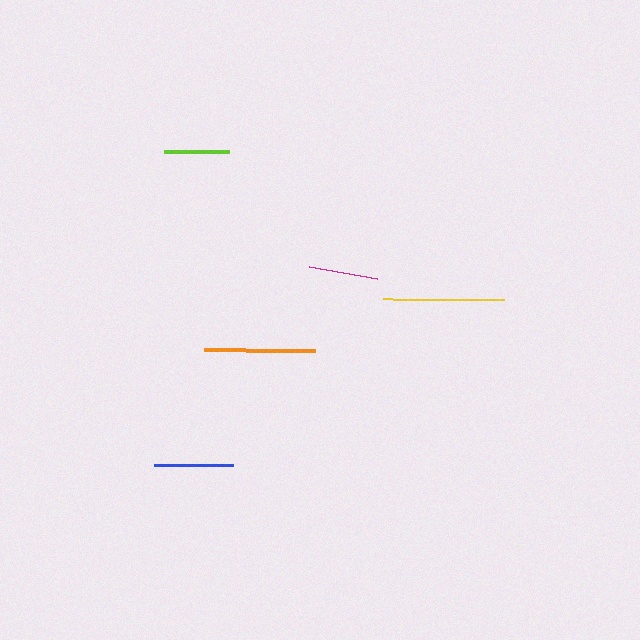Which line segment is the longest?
The yellow line is the longest at approximately 121 pixels.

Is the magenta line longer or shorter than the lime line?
The magenta line is longer than the lime line.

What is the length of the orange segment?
The orange segment is approximately 112 pixels long.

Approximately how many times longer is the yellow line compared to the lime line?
The yellow line is approximately 1.8 times the length of the lime line.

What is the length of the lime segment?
The lime segment is approximately 66 pixels long.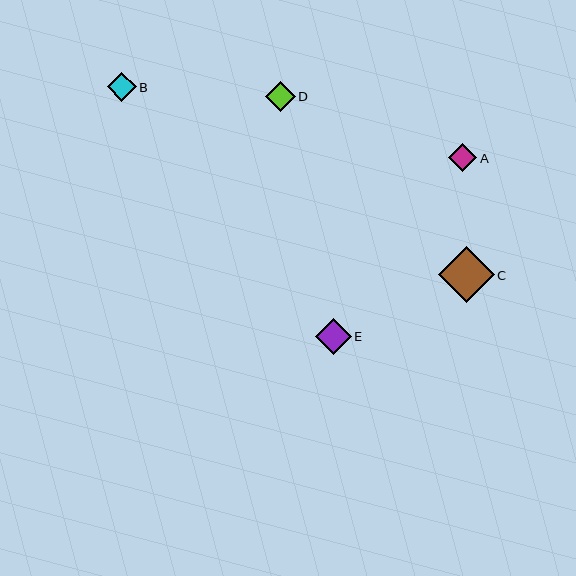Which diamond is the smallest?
Diamond A is the smallest with a size of approximately 28 pixels.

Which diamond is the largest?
Diamond C is the largest with a size of approximately 56 pixels.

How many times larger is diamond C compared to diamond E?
Diamond C is approximately 1.6 times the size of diamond E.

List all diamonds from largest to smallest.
From largest to smallest: C, E, D, B, A.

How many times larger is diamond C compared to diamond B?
Diamond C is approximately 1.9 times the size of diamond B.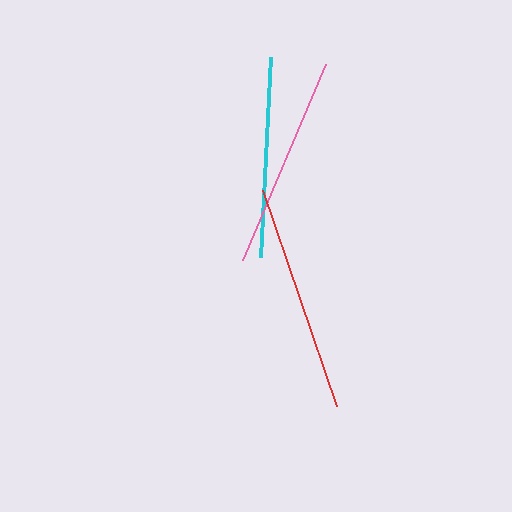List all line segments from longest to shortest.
From longest to shortest: red, pink, cyan.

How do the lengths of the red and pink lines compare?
The red and pink lines are approximately the same length.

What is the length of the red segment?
The red segment is approximately 229 pixels long.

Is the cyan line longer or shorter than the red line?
The red line is longer than the cyan line.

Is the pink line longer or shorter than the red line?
The red line is longer than the pink line.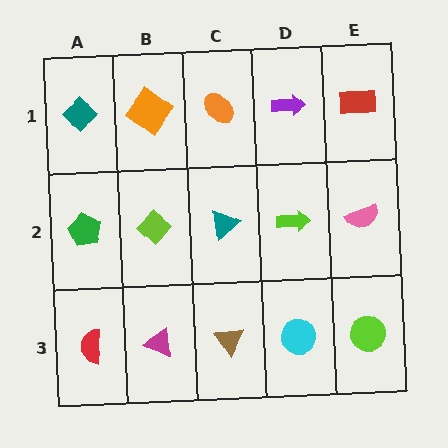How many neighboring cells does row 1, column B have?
3.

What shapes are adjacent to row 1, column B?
A lime diamond (row 2, column B), a teal diamond (row 1, column A), an orange ellipse (row 1, column C).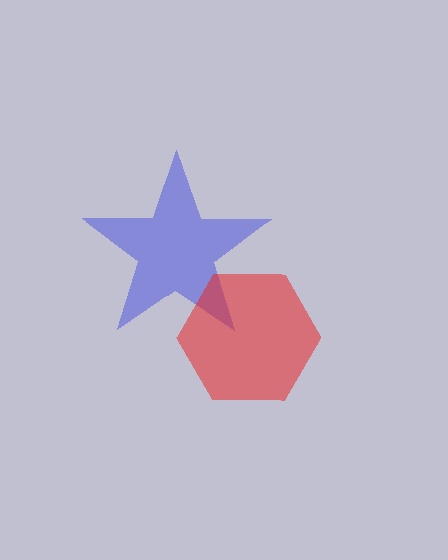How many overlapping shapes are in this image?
There are 2 overlapping shapes in the image.